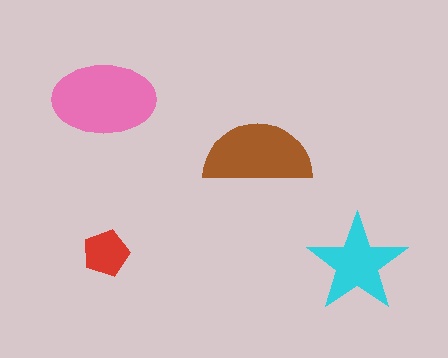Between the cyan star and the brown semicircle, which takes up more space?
The brown semicircle.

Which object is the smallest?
The red pentagon.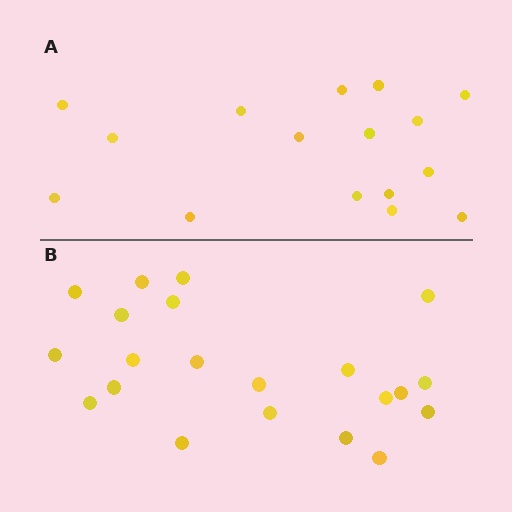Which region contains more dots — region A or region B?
Region B (the bottom region) has more dots.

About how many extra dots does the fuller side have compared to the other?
Region B has about 5 more dots than region A.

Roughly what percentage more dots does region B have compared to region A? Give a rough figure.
About 30% more.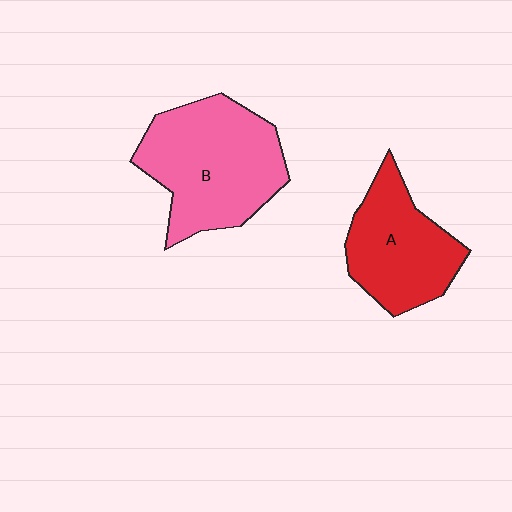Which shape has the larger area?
Shape B (pink).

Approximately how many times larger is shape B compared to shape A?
Approximately 1.4 times.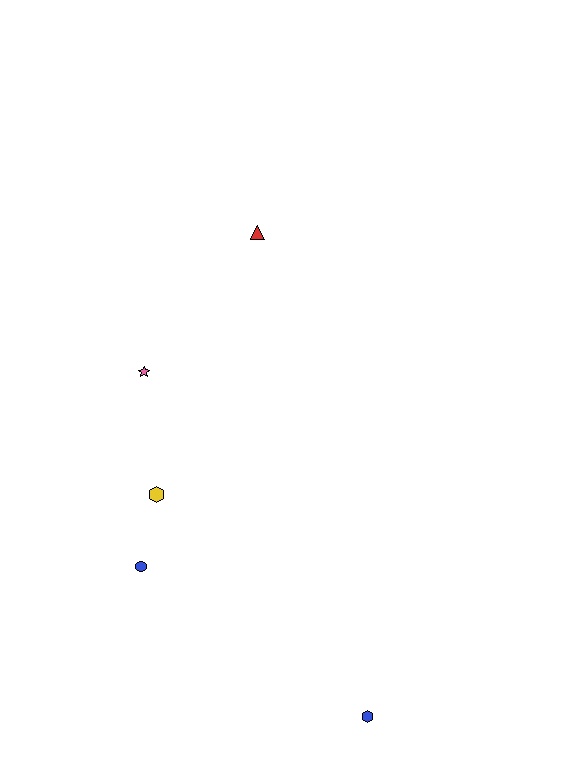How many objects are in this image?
There are 5 objects.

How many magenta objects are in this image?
There are no magenta objects.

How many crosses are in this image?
There are no crosses.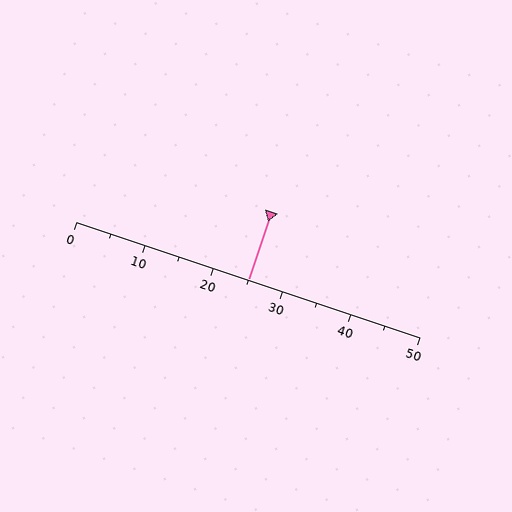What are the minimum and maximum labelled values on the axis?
The axis runs from 0 to 50.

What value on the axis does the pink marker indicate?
The marker indicates approximately 25.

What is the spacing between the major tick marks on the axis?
The major ticks are spaced 10 apart.